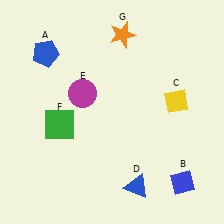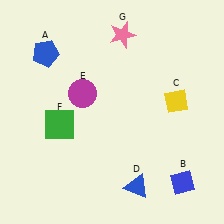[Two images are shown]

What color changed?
The star (G) changed from orange in Image 1 to pink in Image 2.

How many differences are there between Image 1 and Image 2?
There is 1 difference between the two images.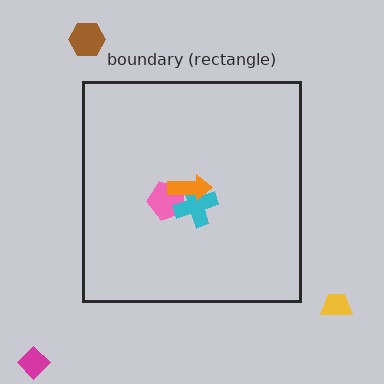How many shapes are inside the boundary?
3 inside, 3 outside.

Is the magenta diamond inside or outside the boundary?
Outside.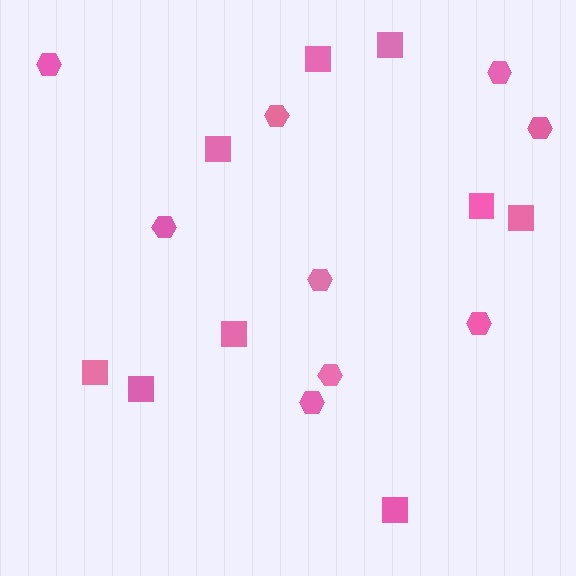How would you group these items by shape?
There are 2 groups: one group of hexagons (9) and one group of squares (9).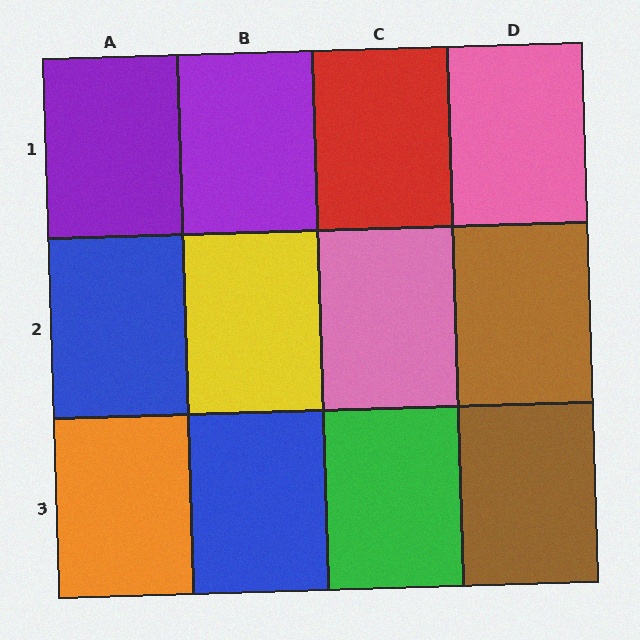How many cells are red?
1 cell is red.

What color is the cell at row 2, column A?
Blue.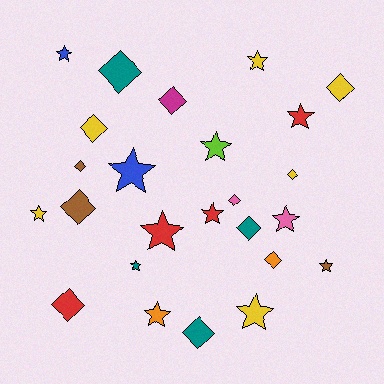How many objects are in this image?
There are 25 objects.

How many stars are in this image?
There are 13 stars.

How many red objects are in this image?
There are 4 red objects.